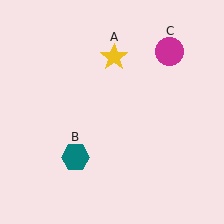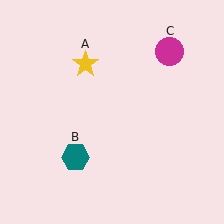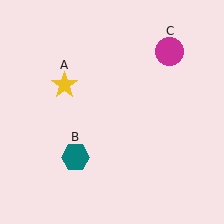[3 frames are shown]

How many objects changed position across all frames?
1 object changed position: yellow star (object A).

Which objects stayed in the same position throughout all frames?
Teal hexagon (object B) and magenta circle (object C) remained stationary.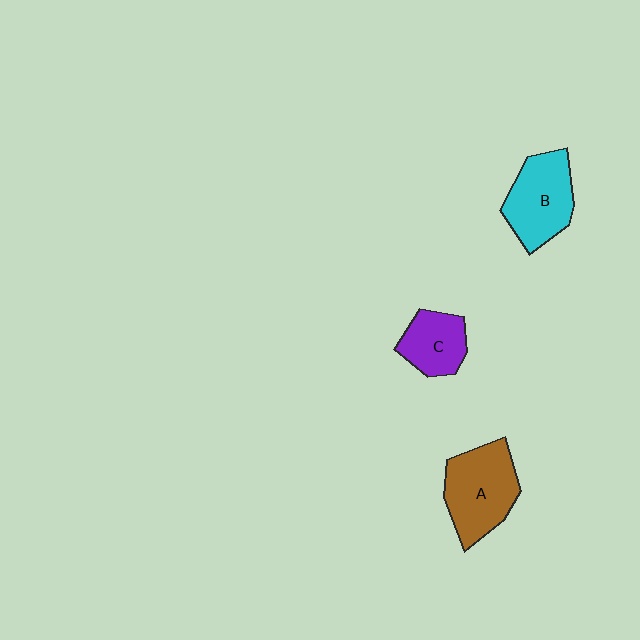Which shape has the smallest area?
Shape C (purple).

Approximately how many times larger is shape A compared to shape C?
Approximately 1.6 times.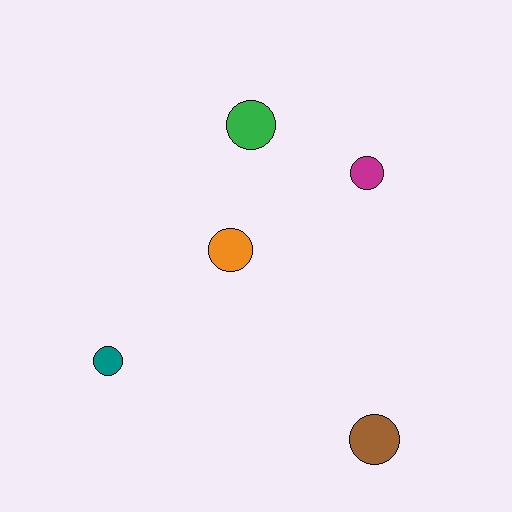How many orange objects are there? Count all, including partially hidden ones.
There is 1 orange object.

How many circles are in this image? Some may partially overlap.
There are 5 circles.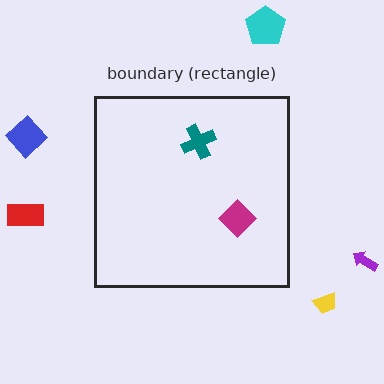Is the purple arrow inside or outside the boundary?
Outside.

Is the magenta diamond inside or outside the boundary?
Inside.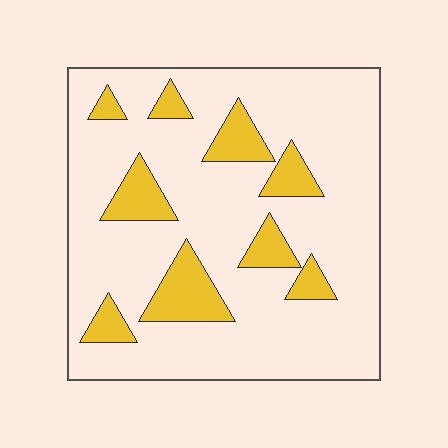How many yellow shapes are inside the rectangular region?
9.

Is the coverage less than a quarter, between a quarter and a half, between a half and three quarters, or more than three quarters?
Less than a quarter.